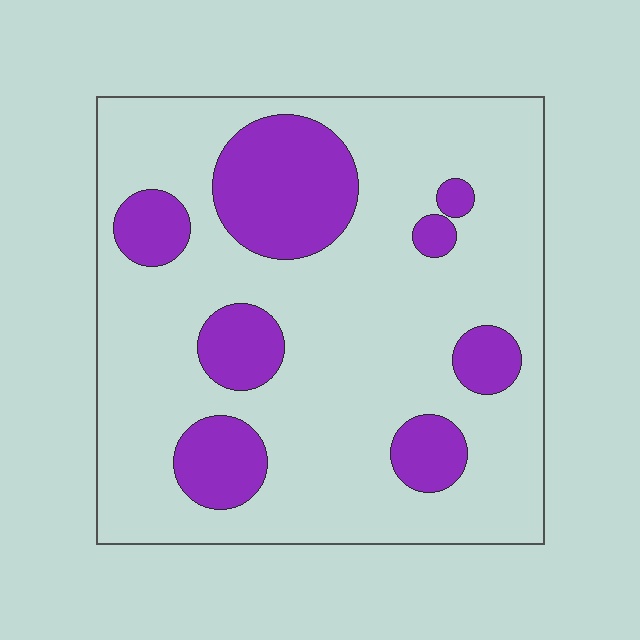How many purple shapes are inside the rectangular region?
8.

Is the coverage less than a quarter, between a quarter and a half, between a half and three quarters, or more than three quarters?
Less than a quarter.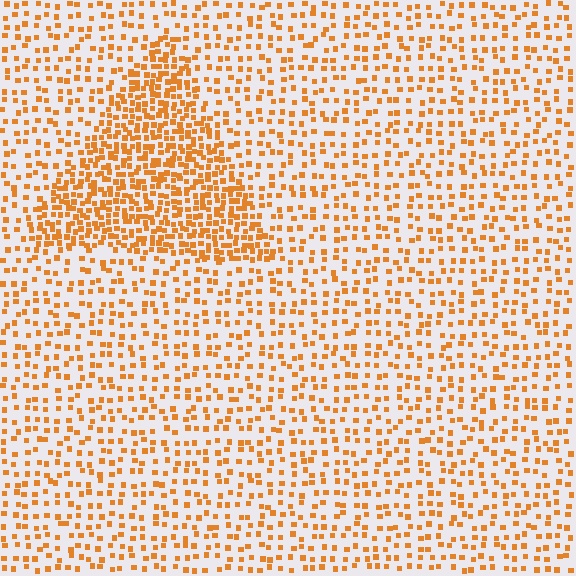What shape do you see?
I see a triangle.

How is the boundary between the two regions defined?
The boundary is defined by a change in element density (approximately 2.3x ratio). All elements are the same color, size, and shape.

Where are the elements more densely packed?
The elements are more densely packed inside the triangle boundary.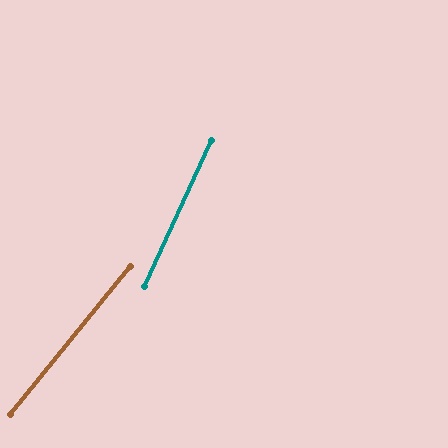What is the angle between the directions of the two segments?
Approximately 14 degrees.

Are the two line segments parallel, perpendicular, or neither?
Neither parallel nor perpendicular — they differ by about 14°.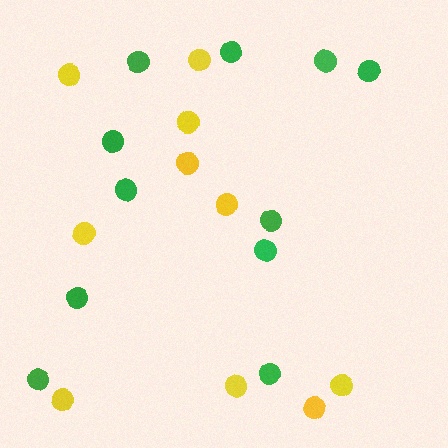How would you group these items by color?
There are 2 groups: one group of yellow circles (10) and one group of green circles (11).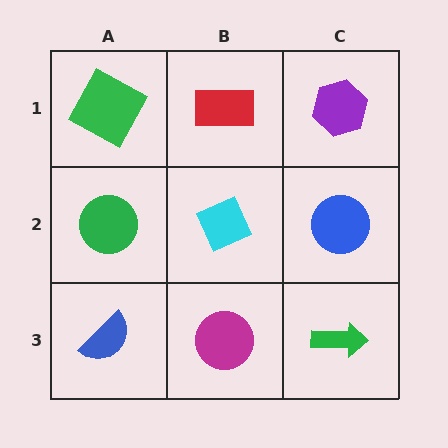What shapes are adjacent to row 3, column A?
A green circle (row 2, column A), a magenta circle (row 3, column B).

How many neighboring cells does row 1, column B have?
3.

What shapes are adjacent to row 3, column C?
A blue circle (row 2, column C), a magenta circle (row 3, column B).